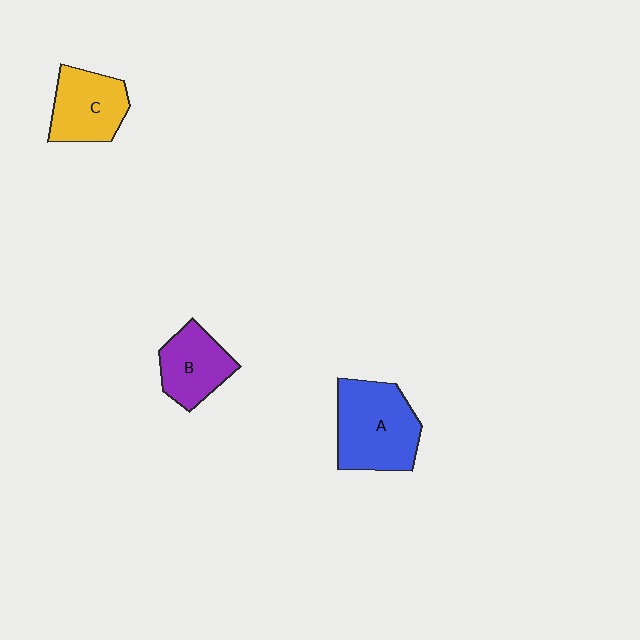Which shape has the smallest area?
Shape B (purple).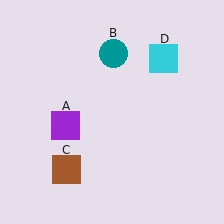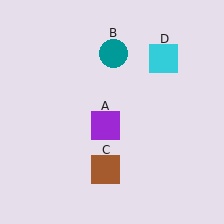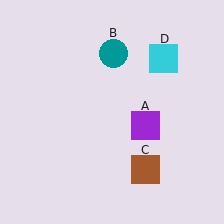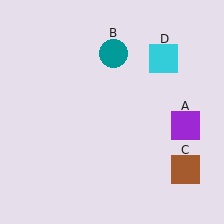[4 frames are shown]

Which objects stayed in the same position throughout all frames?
Teal circle (object B) and cyan square (object D) remained stationary.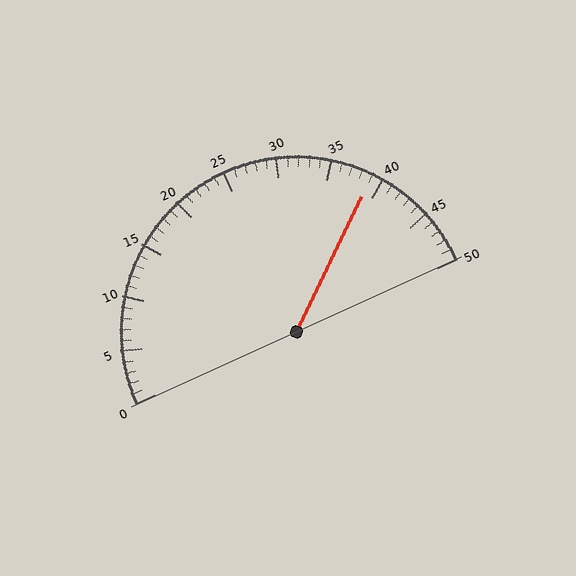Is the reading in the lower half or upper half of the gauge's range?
The reading is in the upper half of the range (0 to 50).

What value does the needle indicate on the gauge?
The needle indicates approximately 39.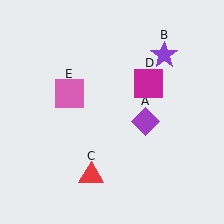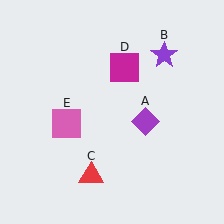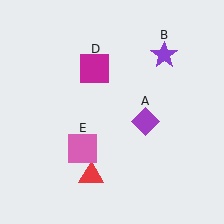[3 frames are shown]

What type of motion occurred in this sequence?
The magenta square (object D), pink square (object E) rotated counterclockwise around the center of the scene.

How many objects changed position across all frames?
2 objects changed position: magenta square (object D), pink square (object E).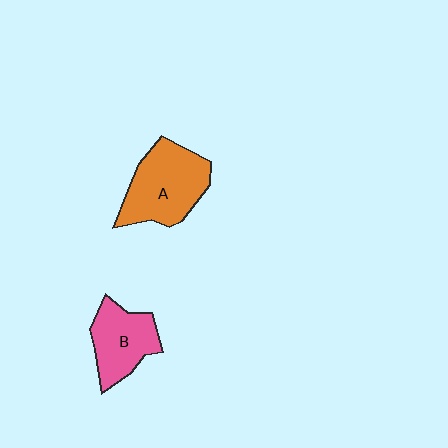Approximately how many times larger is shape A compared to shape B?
Approximately 1.3 times.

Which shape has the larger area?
Shape A (orange).